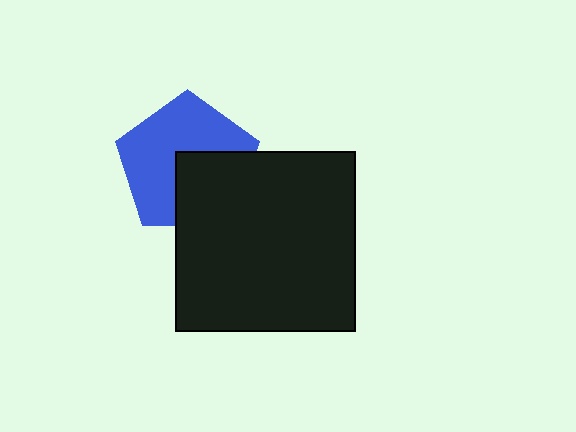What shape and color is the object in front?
The object in front is a black square.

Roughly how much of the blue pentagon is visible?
About half of it is visible (roughly 63%).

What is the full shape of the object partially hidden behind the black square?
The partially hidden object is a blue pentagon.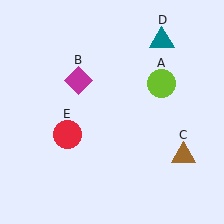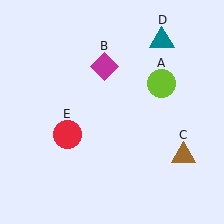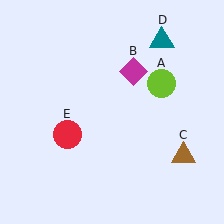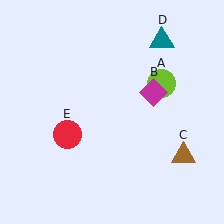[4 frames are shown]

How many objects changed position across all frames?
1 object changed position: magenta diamond (object B).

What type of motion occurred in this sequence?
The magenta diamond (object B) rotated clockwise around the center of the scene.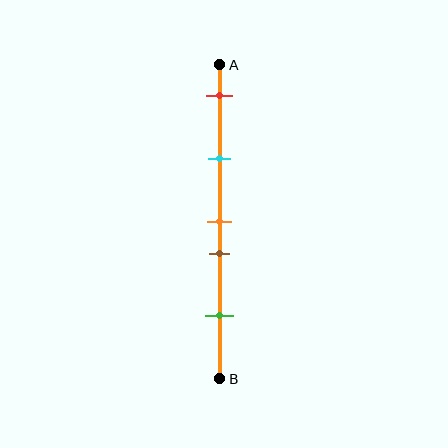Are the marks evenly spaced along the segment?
No, the marks are not evenly spaced.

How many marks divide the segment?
There are 5 marks dividing the segment.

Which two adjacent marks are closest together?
The orange and brown marks are the closest adjacent pair.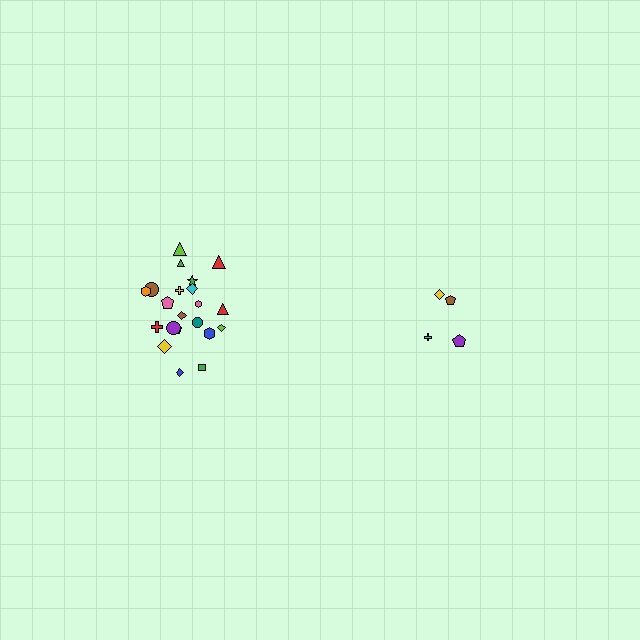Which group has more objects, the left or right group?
The left group.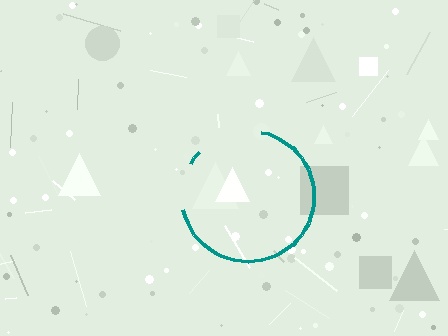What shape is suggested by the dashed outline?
The dashed outline suggests a circle.